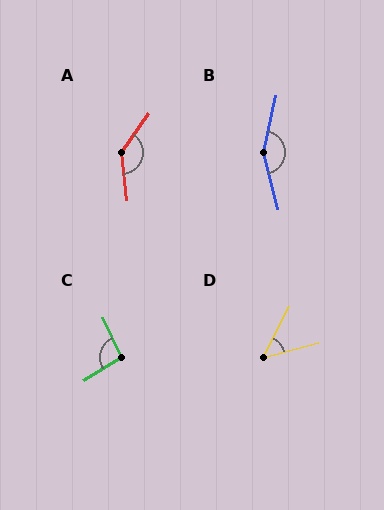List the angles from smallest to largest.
D (47°), C (96°), A (138°), B (153°).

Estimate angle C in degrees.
Approximately 96 degrees.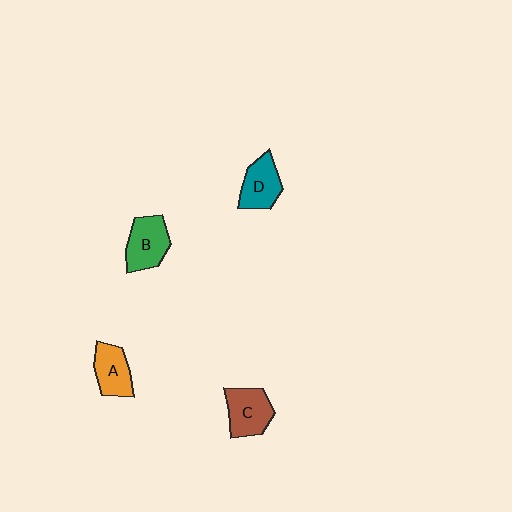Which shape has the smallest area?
Shape A (orange).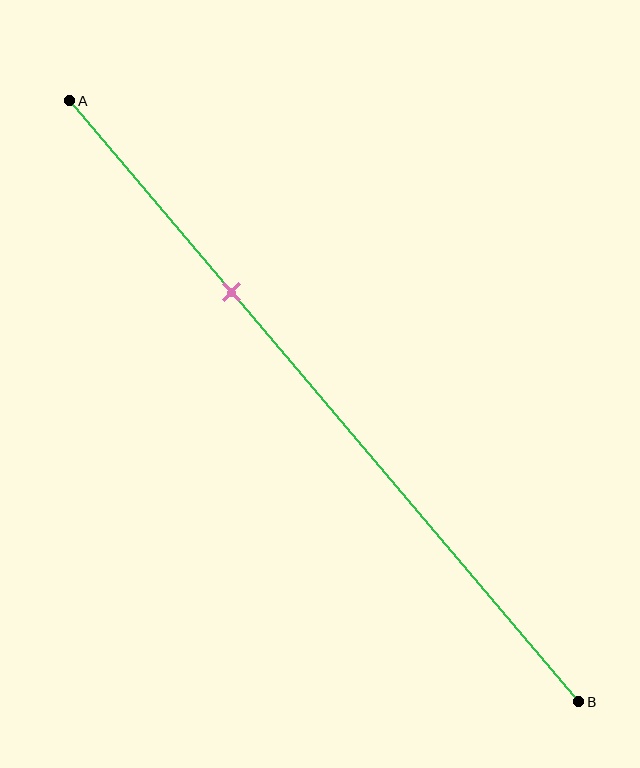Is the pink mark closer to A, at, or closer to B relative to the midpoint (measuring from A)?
The pink mark is closer to point A than the midpoint of segment AB.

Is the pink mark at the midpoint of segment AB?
No, the mark is at about 30% from A, not at the 50% midpoint.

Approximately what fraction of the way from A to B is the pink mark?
The pink mark is approximately 30% of the way from A to B.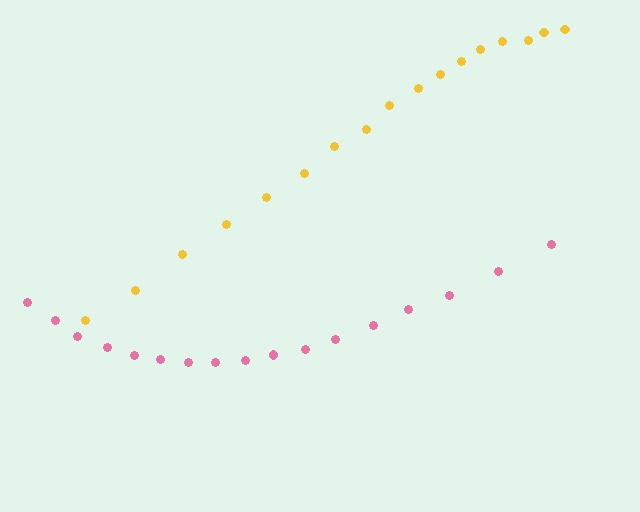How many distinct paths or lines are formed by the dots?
There are 2 distinct paths.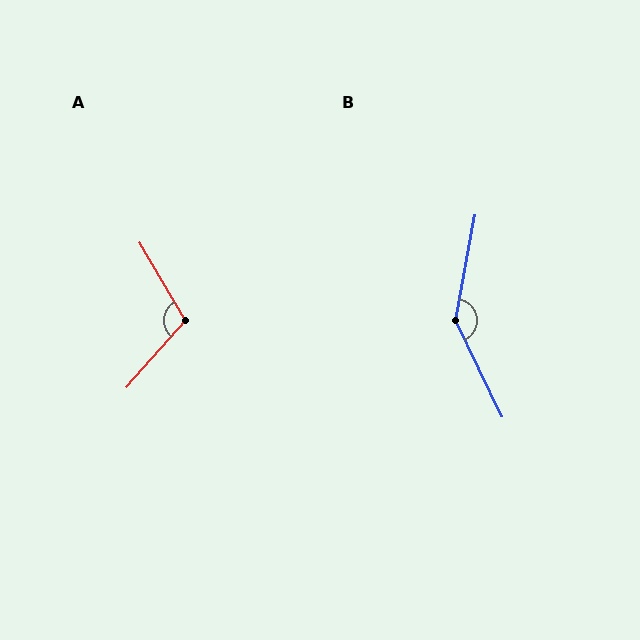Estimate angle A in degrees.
Approximately 108 degrees.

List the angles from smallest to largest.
A (108°), B (144°).